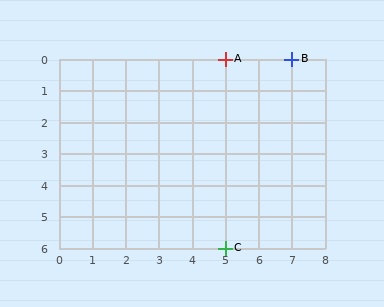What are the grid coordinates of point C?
Point C is at grid coordinates (5, 6).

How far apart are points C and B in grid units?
Points C and B are 2 columns and 6 rows apart (about 6.3 grid units diagonally).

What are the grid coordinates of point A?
Point A is at grid coordinates (5, 0).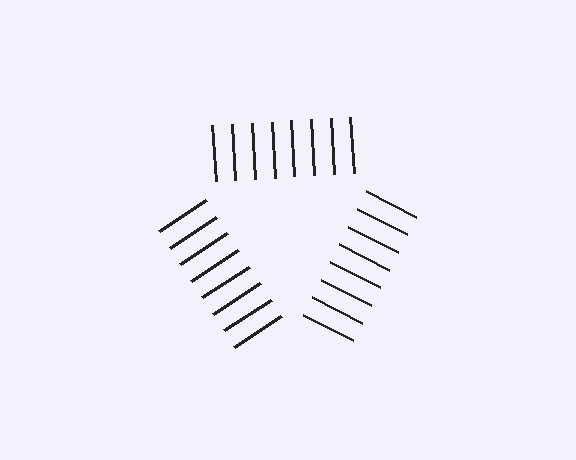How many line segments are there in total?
24 — 8 along each of the 3 edges.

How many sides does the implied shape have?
3 sides — the line-ends trace a triangle.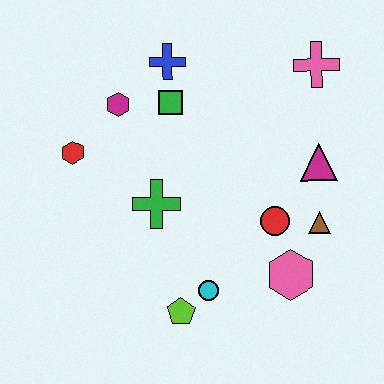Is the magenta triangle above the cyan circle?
Yes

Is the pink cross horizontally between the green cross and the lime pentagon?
No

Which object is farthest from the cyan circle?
The pink cross is farthest from the cyan circle.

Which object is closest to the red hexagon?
The magenta hexagon is closest to the red hexagon.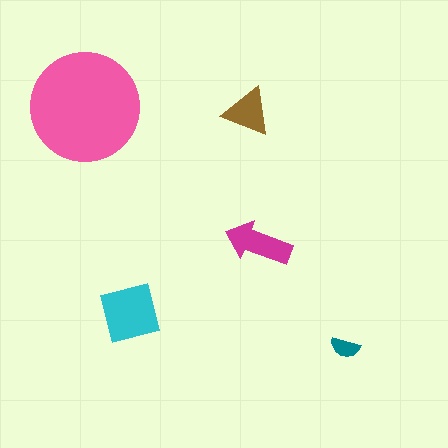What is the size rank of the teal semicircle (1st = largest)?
5th.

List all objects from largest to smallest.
The pink circle, the cyan square, the magenta arrow, the brown triangle, the teal semicircle.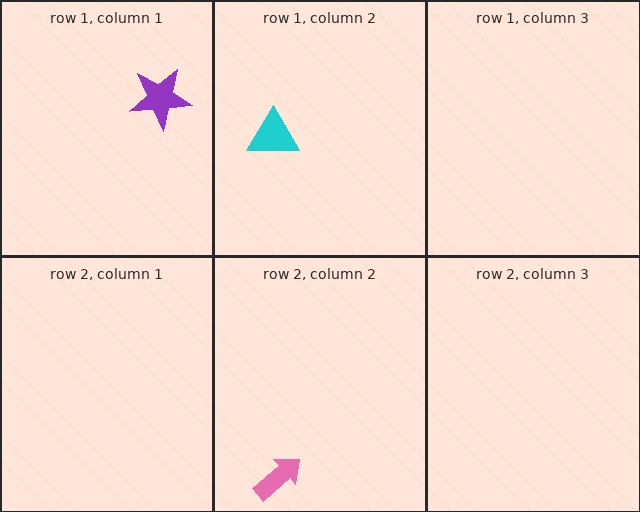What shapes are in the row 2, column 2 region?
The pink arrow.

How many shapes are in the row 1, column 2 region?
1.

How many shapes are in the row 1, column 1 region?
1.